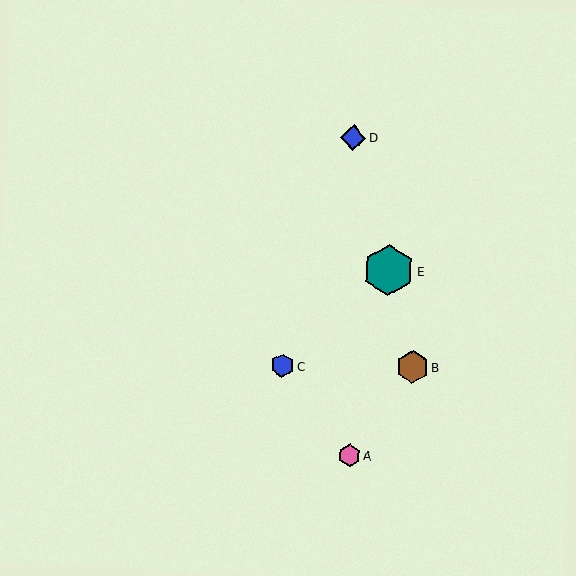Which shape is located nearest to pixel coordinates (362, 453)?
The pink hexagon (labeled A) at (350, 455) is nearest to that location.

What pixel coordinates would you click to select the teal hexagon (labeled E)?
Click at (389, 270) to select the teal hexagon E.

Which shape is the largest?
The teal hexagon (labeled E) is the largest.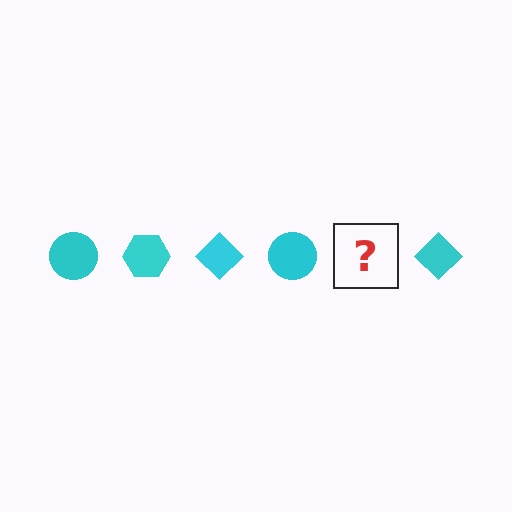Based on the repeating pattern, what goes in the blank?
The blank should be a cyan hexagon.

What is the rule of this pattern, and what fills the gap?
The rule is that the pattern cycles through circle, hexagon, diamond shapes in cyan. The gap should be filled with a cyan hexagon.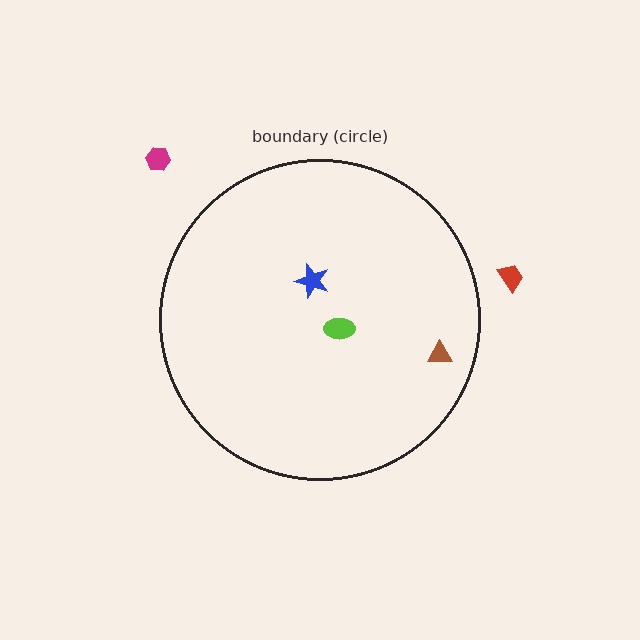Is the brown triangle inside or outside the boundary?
Inside.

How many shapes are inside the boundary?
3 inside, 2 outside.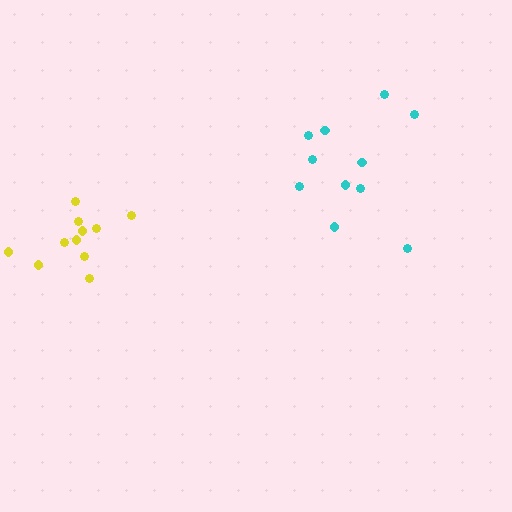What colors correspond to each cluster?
The clusters are colored: cyan, yellow.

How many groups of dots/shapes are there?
There are 2 groups.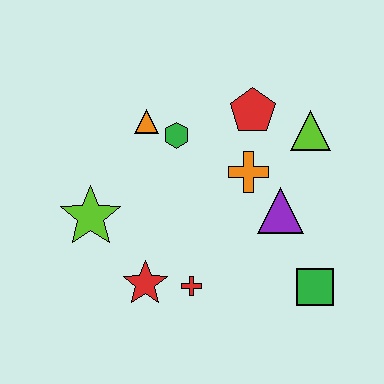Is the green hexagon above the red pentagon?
No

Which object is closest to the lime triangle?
The red pentagon is closest to the lime triangle.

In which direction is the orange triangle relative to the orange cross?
The orange triangle is to the left of the orange cross.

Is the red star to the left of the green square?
Yes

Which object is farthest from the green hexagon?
The green square is farthest from the green hexagon.